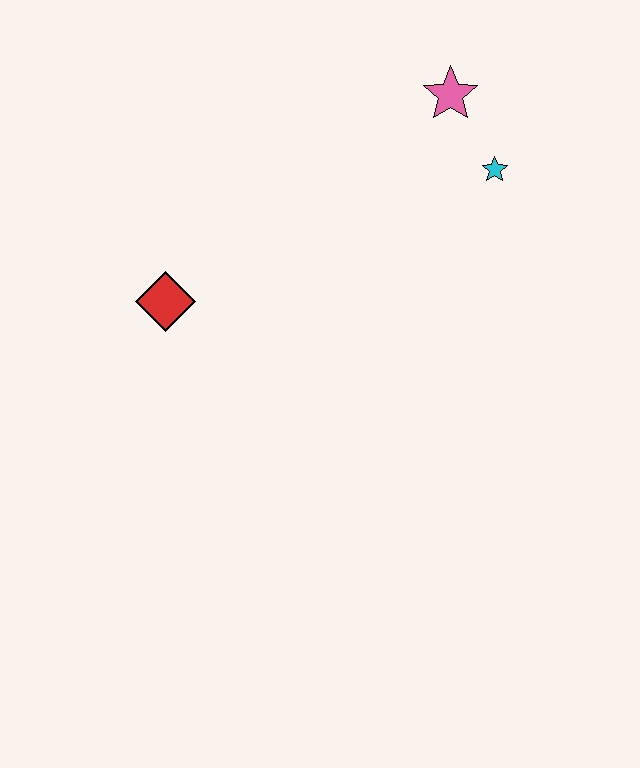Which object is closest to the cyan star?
The pink star is closest to the cyan star.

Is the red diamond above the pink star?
No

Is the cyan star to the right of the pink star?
Yes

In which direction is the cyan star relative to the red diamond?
The cyan star is to the right of the red diamond.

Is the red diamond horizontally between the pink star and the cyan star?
No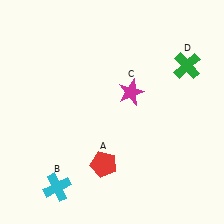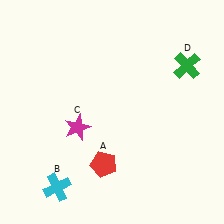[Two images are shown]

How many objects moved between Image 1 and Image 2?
1 object moved between the two images.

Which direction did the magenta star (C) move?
The magenta star (C) moved left.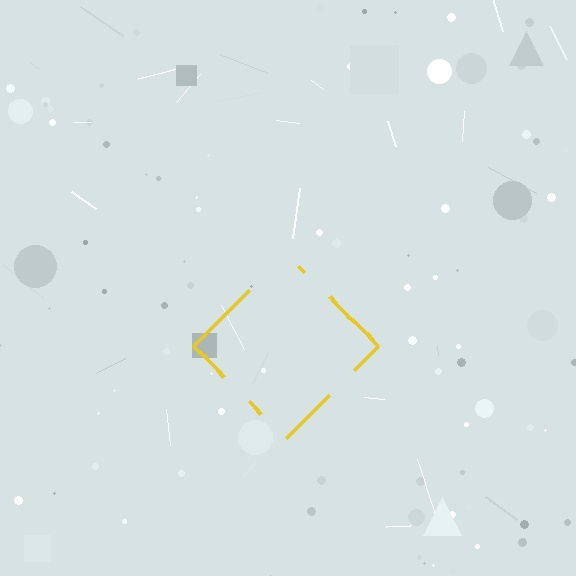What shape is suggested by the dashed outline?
The dashed outline suggests a diamond.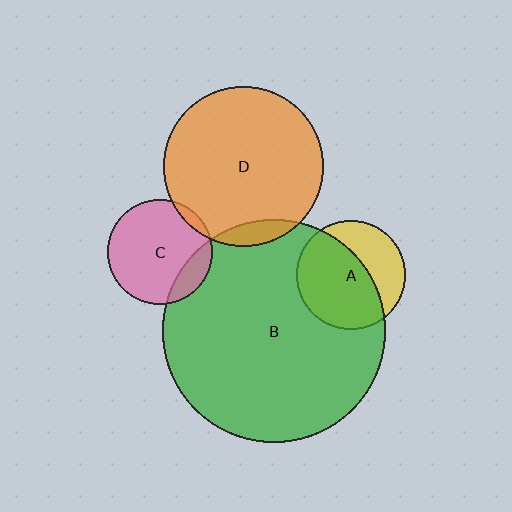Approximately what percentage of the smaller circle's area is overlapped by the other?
Approximately 5%.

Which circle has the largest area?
Circle B (green).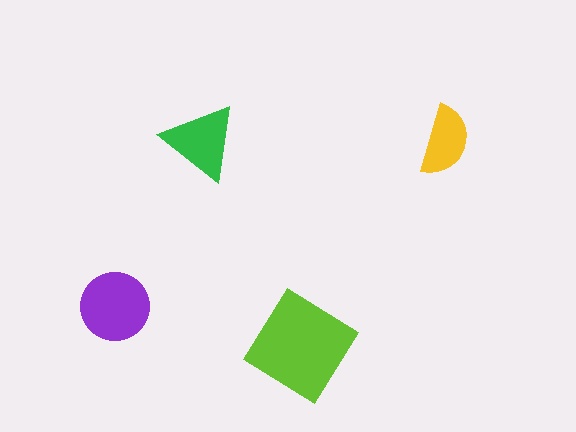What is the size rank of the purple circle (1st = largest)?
2nd.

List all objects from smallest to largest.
The yellow semicircle, the green triangle, the purple circle, the lime diamond.